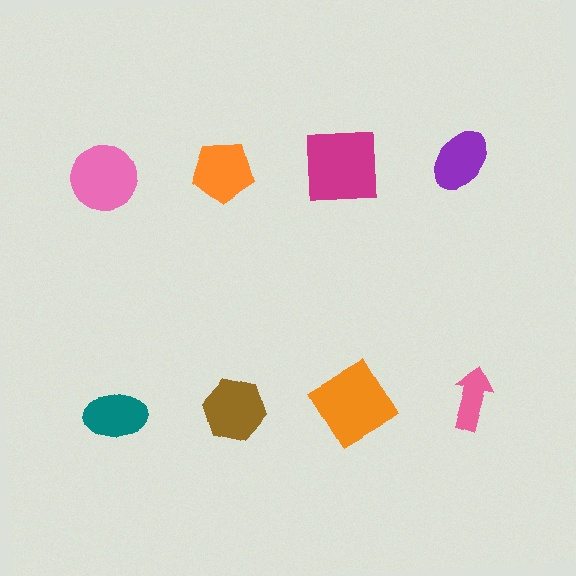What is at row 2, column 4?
A pink arrow.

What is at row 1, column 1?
A pink circle.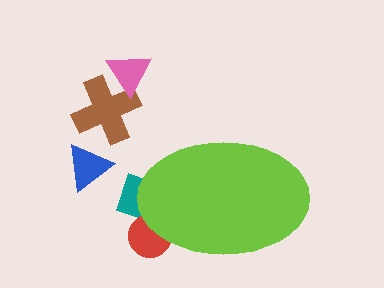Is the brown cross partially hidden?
No, the brown cross is fully visible.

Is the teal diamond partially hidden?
Yes, the teal diamond is partially hidden behind the lime ellipse.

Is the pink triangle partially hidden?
No, the pink triangle is fully visible.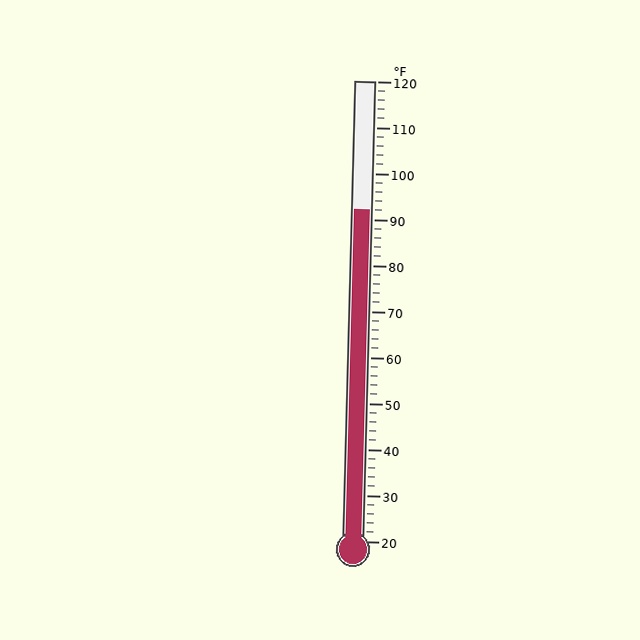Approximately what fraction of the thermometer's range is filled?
The thermometer is filled to approximately 70% of its range.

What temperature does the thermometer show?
The thermometer shows approximately 92°F.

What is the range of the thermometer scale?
The thermometer scale ranges from 20°F to 120°F.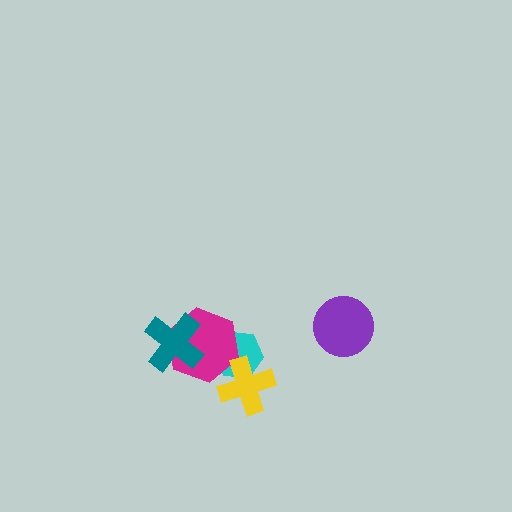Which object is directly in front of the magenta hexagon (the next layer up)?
The teal cross is directly in front of the magenta hexagon.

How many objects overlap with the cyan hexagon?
2 objects overlap with the cyan hexagon.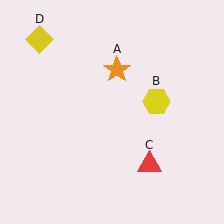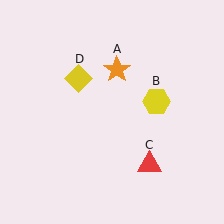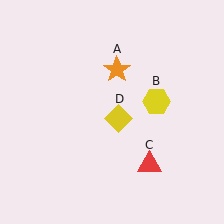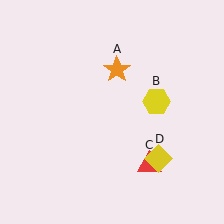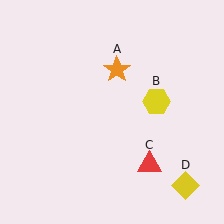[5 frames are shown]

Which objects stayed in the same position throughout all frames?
Orange star (object A) and yellow hexagon (object B) and red triangle (object C) remained stationary.